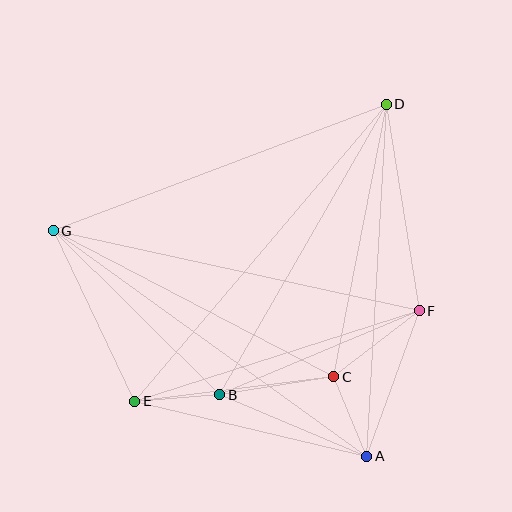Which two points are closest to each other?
Points B and E are closest to each other.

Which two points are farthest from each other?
Points D and E are farthest from each other.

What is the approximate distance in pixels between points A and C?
The distance between A and C is approximately 86 pixels.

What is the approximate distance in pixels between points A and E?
The distance between A and E is approximately 238 pixels.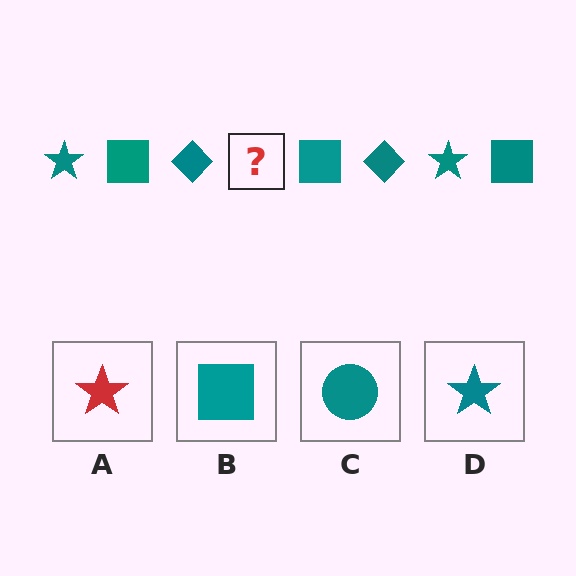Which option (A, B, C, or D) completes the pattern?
D.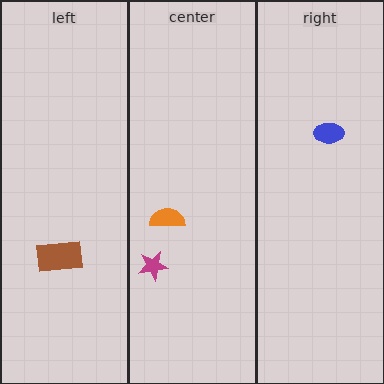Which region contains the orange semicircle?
The center region.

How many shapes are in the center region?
2.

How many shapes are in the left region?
1.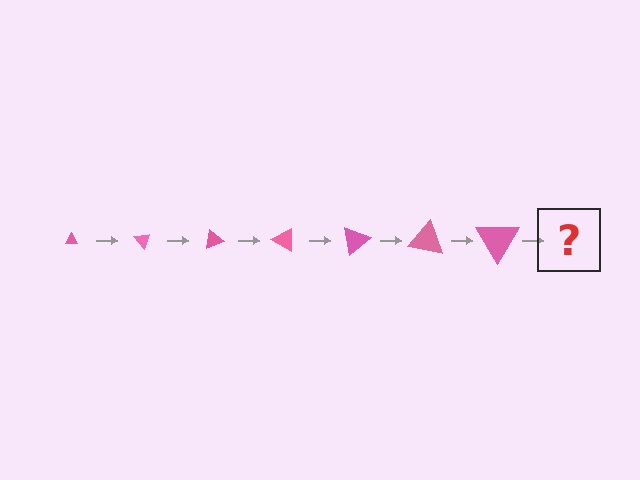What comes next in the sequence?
The next element should be a triangle, larger than the previous one and rotated 350 degrees from the start.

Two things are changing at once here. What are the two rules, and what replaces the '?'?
The two rules are that the triangle grows larger each step and it rotates 50 degrees each step. The '?' should be a triangle, larger than the previous one and rotated 350 degrees from the start.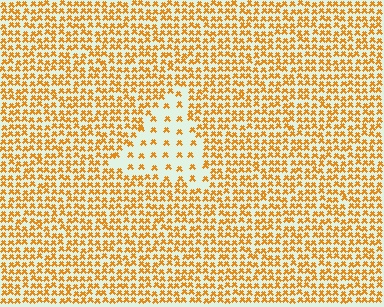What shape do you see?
I see a triangle.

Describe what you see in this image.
The image contains small orange elements arranged at two different densities. A triangle-shaped region is visible where the elements are less densely packed than the surrounding area.